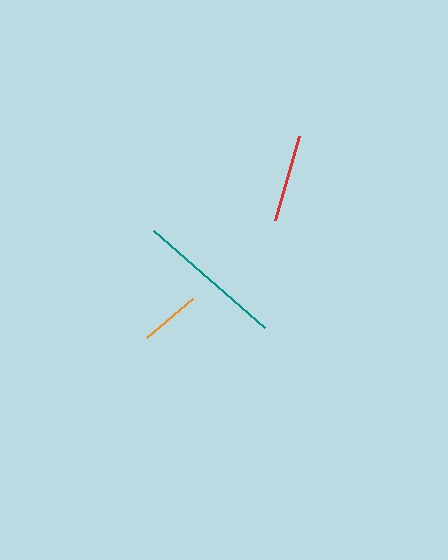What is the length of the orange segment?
The orange segment is approximately 60 pixels long.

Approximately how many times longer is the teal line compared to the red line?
The teal line is approximately 1.7 times the length of the red line.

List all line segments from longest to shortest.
From longest to shortest: teal, red, orange.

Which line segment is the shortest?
The orange line is the shortest at approximately 60 pixels.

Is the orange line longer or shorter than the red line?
The red line is longer than the orange line.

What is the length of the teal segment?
The teal segment is approximately 147 pixels long.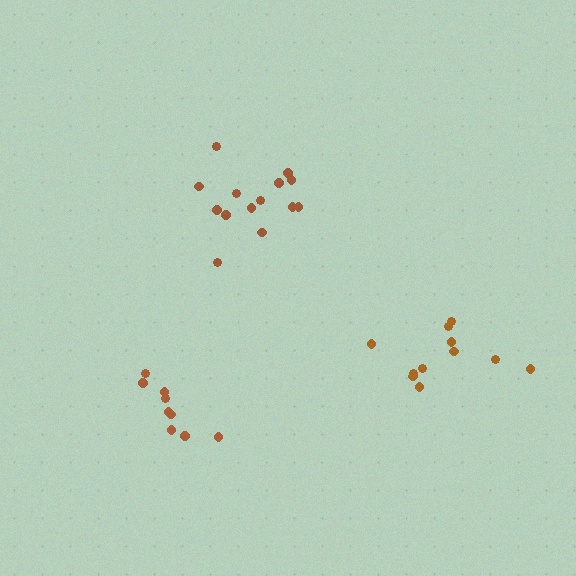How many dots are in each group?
Group 1: 11 dots, Group 2: 14 dots, Group 3: 9 dots (34 total).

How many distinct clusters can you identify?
There are 3 distinct clusters.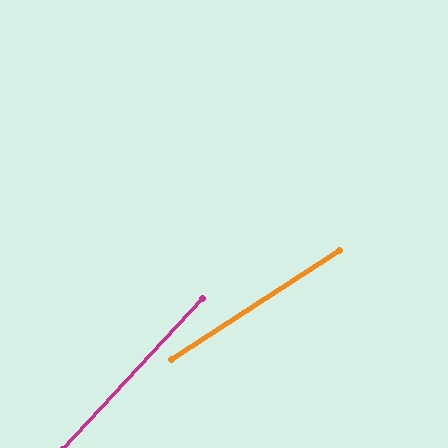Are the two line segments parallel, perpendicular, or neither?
Neither parallel nor perpendicular — they differ by about 14°.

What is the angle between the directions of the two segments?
Approximately 14 degrees.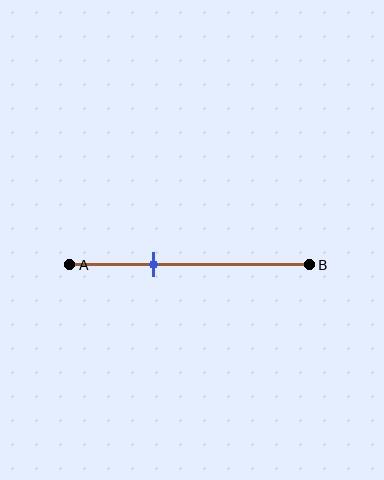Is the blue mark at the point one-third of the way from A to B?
Yes, the mark is approximately at the one-third point.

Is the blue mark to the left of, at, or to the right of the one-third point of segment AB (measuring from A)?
The blue mark is approximately at the one-third point of segment AB.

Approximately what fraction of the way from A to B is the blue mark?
The blue mark is approximately 35% of the way from A to B.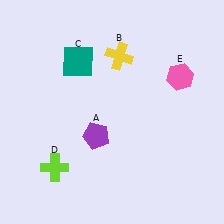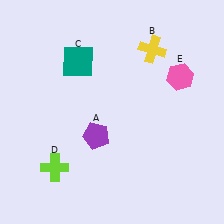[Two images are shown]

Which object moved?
The yellow cross (B) moved right.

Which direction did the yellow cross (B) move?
The yellow cross (B) moved right.